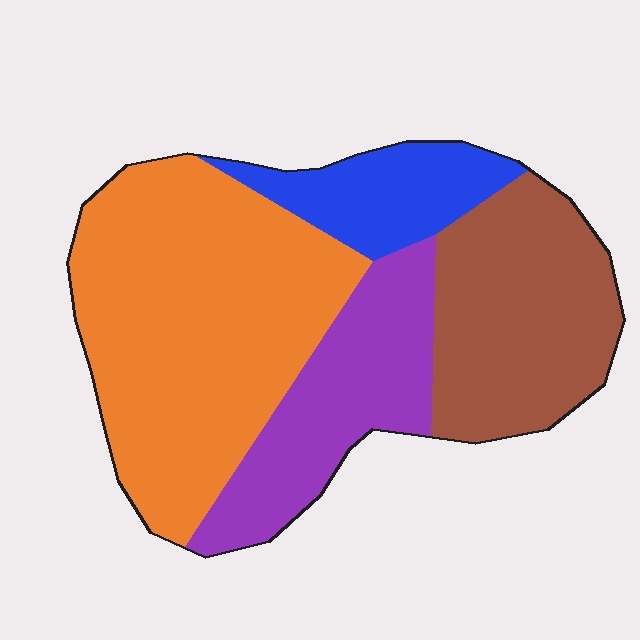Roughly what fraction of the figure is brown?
Brown takes up between a sixth and a third of the figure.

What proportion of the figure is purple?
Purple takes up less than a quarter of the figure.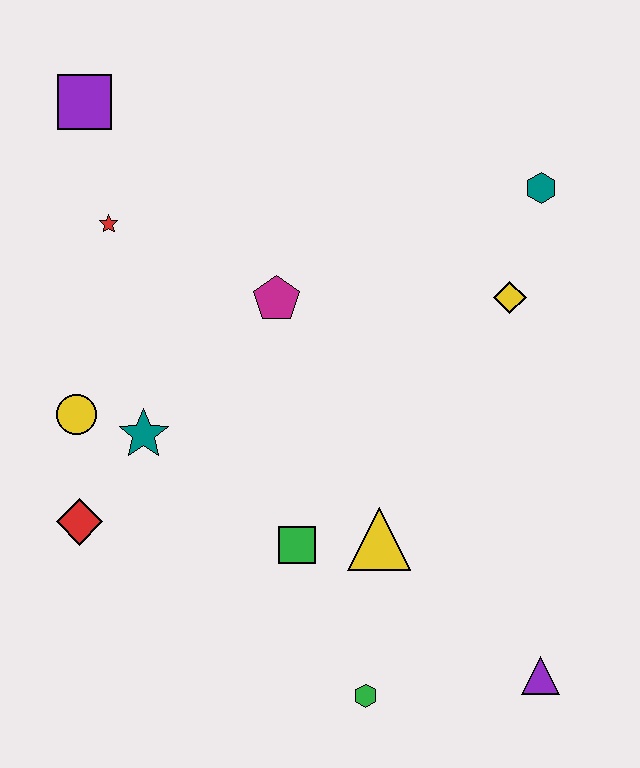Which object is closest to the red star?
The purple square is closest to the red star.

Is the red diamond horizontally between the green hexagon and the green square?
No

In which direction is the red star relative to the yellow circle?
The red star is above the yellow circle.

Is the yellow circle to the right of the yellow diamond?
No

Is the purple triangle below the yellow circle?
Yes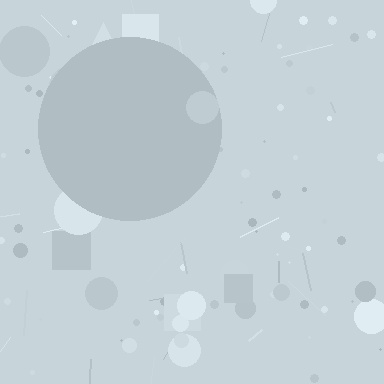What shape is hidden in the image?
A circle is hidden in the image.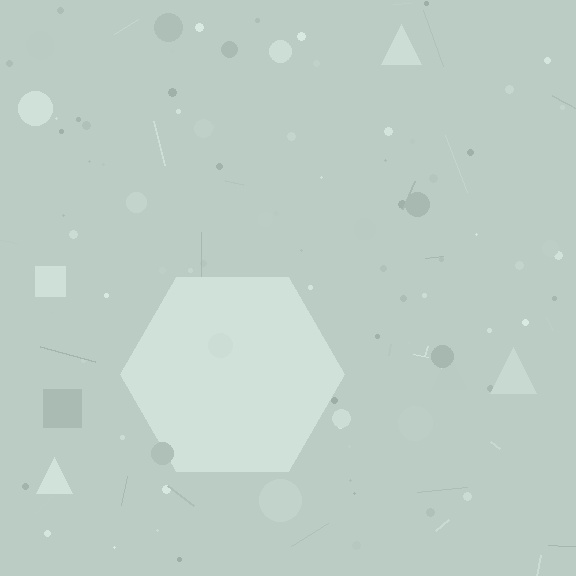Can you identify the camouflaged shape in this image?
The camouflaged shape is a hexagon.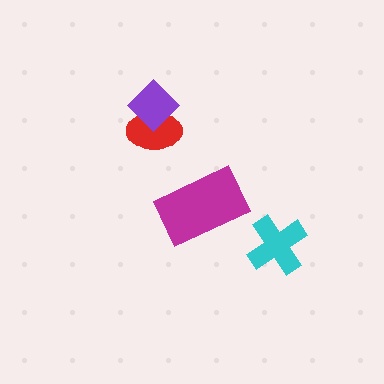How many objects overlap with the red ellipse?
1 object overlaps with the red ellipse.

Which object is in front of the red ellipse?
The purple diamond is in front of the red ellipse.